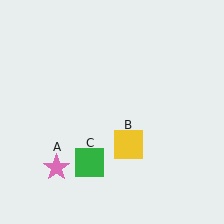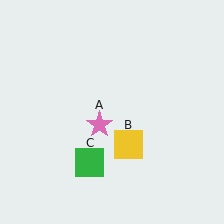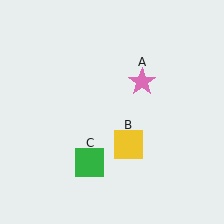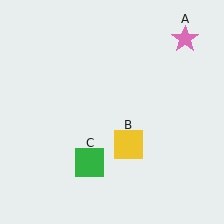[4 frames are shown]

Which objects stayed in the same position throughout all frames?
Yellow square (object B) and green square (object C) remained stationary.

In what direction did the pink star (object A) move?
The pink star (object A) moved up and to the right.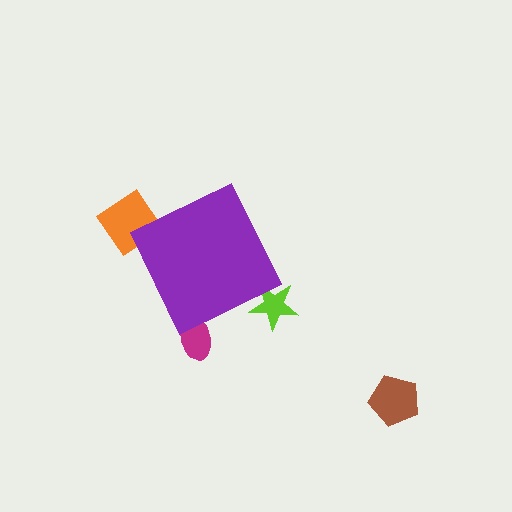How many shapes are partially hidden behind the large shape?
4 shapes are partially hidden.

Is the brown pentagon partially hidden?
No, the brown pentagon is fully visible.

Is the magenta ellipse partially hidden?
Yes, the magenta ellipse is partially hidden behind the purple diamond.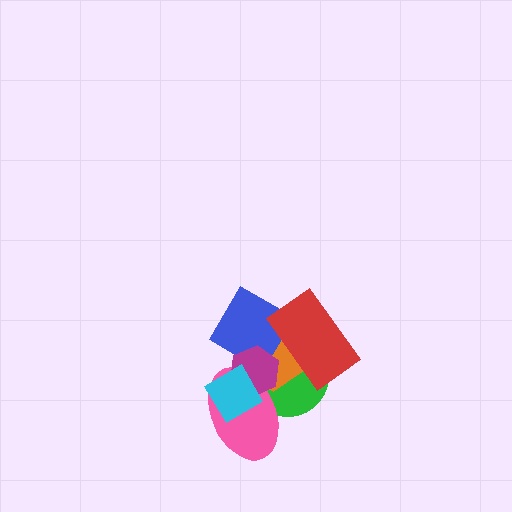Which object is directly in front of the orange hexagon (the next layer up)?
The blue diamond is directly in front of the orange hexagon.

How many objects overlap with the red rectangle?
3 objects overlap with the red rectangle.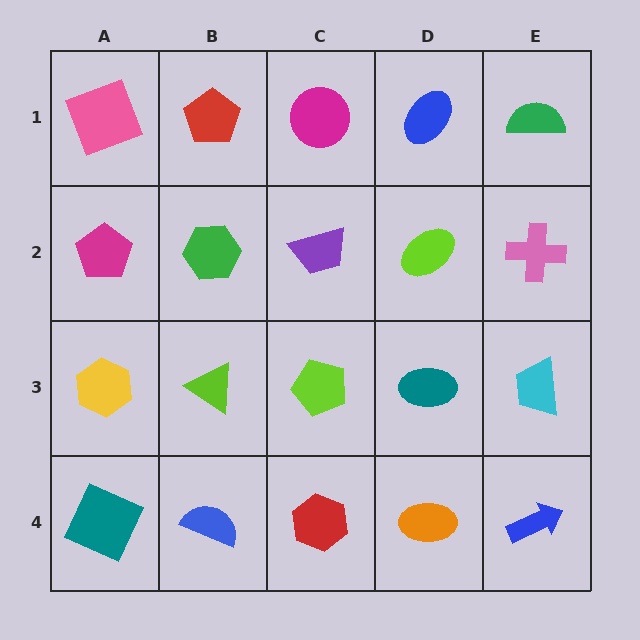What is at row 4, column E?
A blue arrow.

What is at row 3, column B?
A lime triangle.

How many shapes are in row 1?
5 shapes.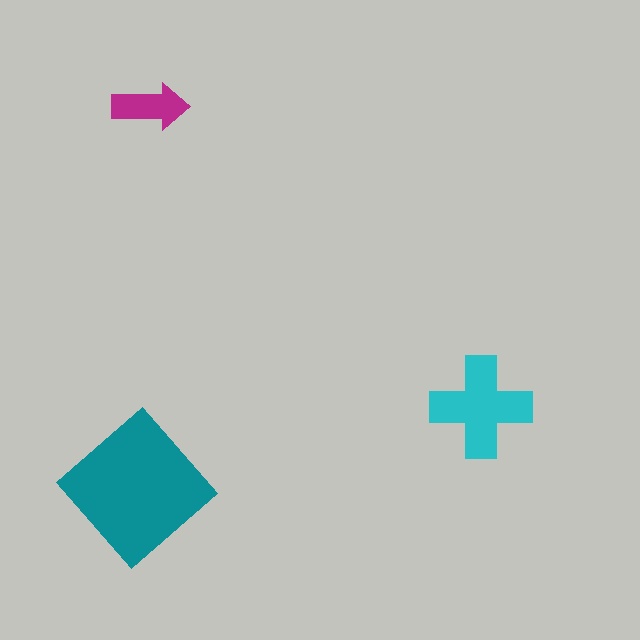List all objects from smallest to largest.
The magenta arrow, the cyan cross, the teal diamond.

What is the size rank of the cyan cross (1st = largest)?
2nd.